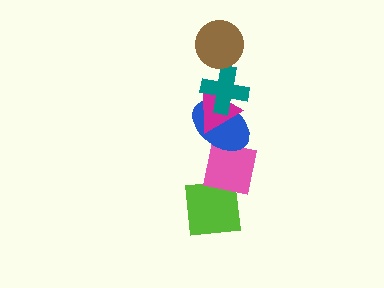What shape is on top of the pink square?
The blue ellipse is on top of the pink square.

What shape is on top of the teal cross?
The brown circle is on top of the teal cross.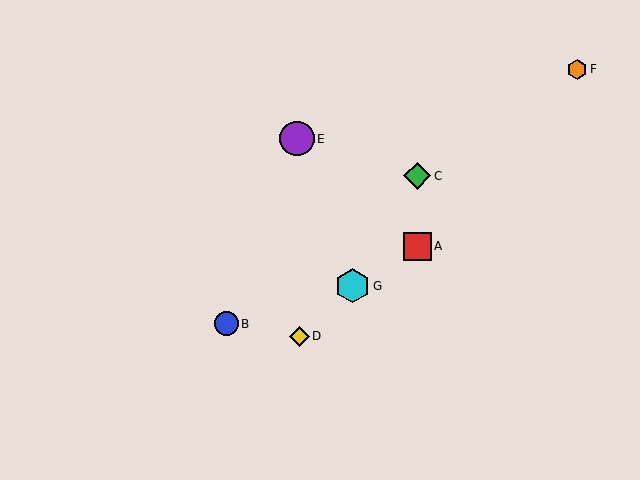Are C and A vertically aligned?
Yes, both are at x≈417.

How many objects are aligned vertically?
2 objects (A, C) are aligned vertically.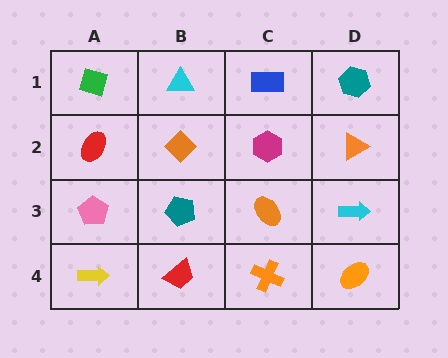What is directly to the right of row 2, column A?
An orange diamond.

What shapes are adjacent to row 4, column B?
A teal pentagon (row 3, column B), a yellow arrow (row 4, column A), an orange cross (row 4, column C).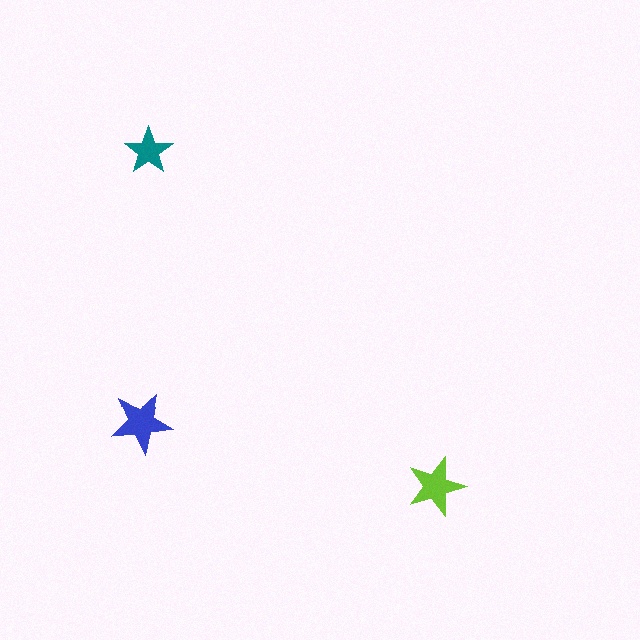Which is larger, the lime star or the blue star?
The blue one.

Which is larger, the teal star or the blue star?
The blue one.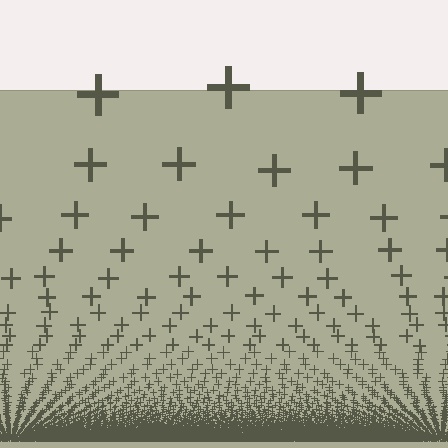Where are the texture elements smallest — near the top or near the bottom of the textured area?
Near the bottom.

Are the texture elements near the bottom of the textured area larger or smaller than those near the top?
Smaller. The gradient is inverted — elements near the bottom are smaller and denser.